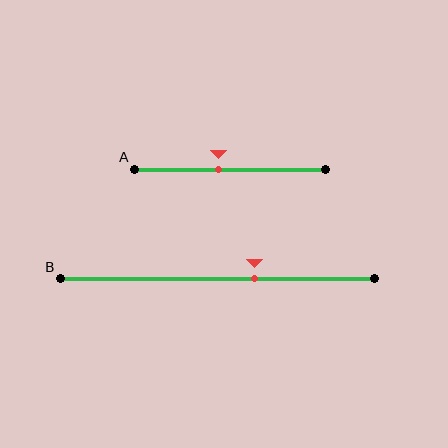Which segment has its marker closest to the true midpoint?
Segment A has its marker closest to the true midpoint.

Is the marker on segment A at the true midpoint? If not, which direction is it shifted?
No, the marker on segment A is shifted to the left by about 6% of the segment length.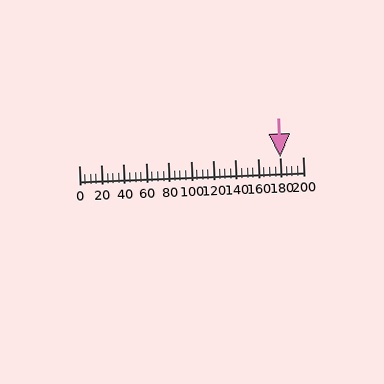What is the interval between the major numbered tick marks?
The major tick marks are spaced 20 units apart.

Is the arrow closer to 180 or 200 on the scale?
The arrow is closer to 180.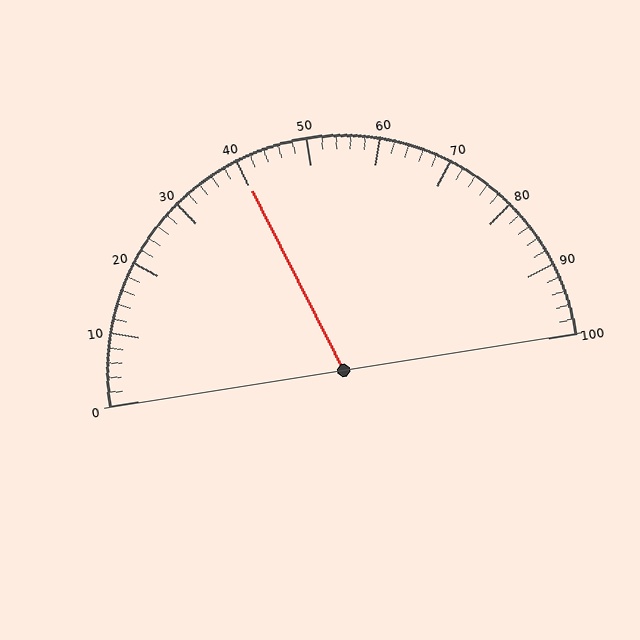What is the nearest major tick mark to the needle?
The nearest major tick mark is 40.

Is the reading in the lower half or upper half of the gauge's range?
The reading is in the lower half of the range (0 to 100).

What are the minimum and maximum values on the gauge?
The gauge ranges from 0 to 100.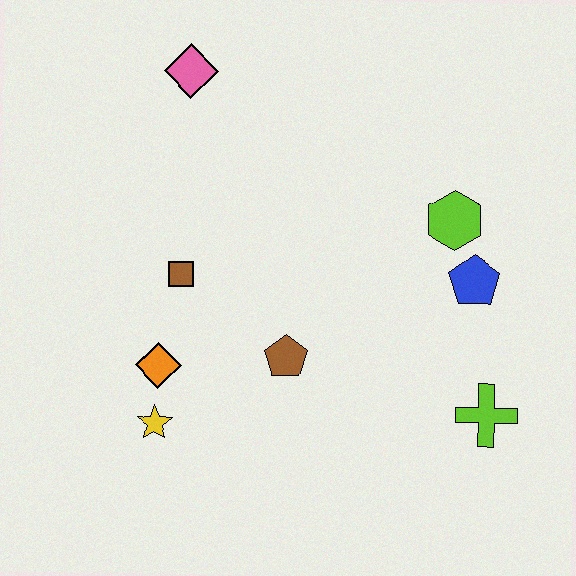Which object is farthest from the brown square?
The lime cross is farthest from the brown square.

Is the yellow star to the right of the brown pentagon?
No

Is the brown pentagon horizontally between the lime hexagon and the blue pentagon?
No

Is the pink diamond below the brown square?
No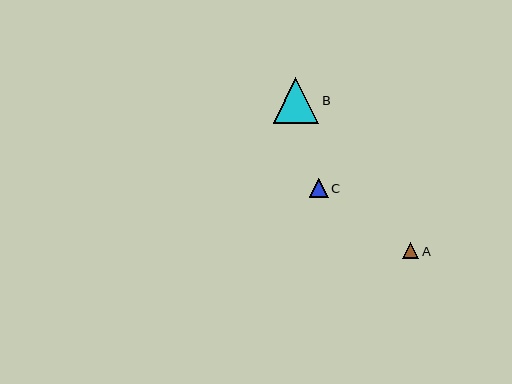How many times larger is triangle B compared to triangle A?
Triangle B is approximately 2.8 times the size of triangle A.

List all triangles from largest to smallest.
From largest to smallest: B, C, A.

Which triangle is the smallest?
Triangle A is the smallest with a size of approximately 16 pixels.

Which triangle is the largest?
Triangle B is the largest with a size of approximately 46 pixels.